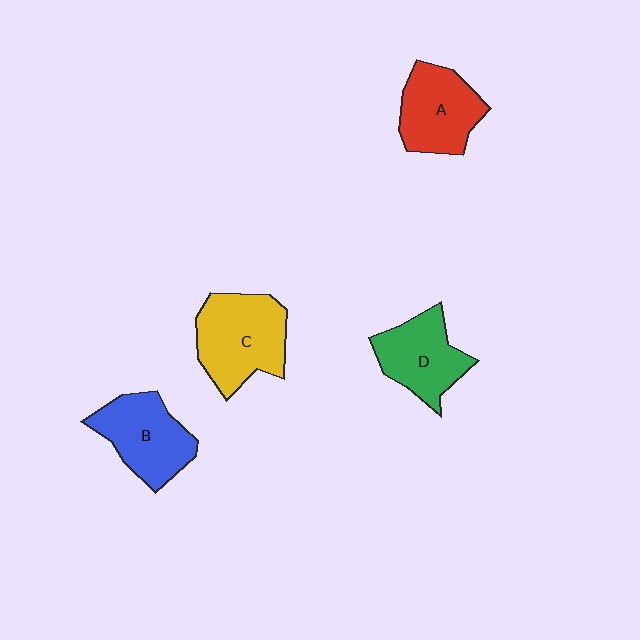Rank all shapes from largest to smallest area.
From largest to smallest: C (yellow), B (blue), A (red), D (green).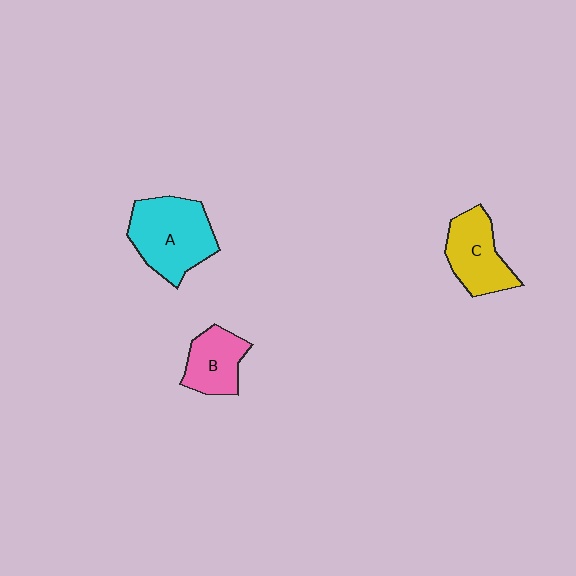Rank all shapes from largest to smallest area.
From largest to smallest: A (cyan), C (yellow), B (pink).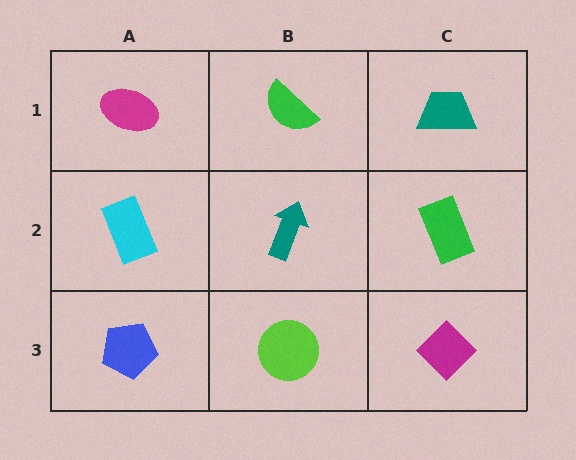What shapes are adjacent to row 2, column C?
A teal trapezoid (row 1, column C), a magenta diamond (row 3, column C), a teal arrow (row 2, column B).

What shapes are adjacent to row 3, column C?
A green rectangle (row 2, column C), a lime circle (row 3, column B).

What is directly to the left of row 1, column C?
A green semicircle.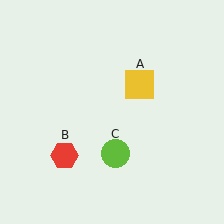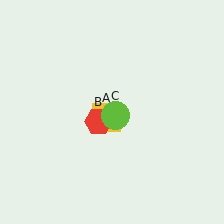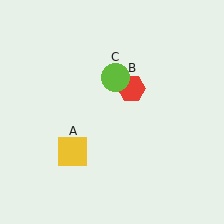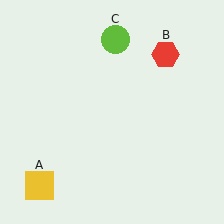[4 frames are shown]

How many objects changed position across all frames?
3 objects changed position: yellow square (object A), red hexagon (object B), lime circle (object C).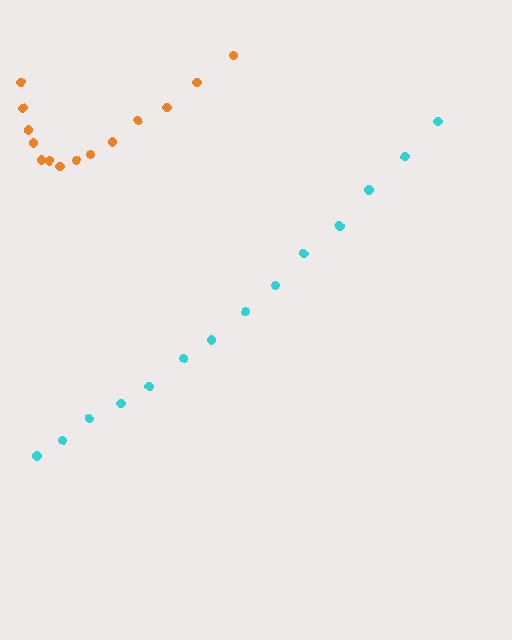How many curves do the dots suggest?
There are 2 distinct paths.